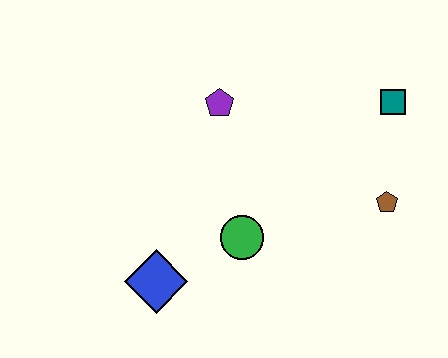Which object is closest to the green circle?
The blue diamond is closest to the green circle.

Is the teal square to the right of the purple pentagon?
Yes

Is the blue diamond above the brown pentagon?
No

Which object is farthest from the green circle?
The teal square is farthest from the green circle.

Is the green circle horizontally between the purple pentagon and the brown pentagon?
Yes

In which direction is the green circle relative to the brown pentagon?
The green circle is to the left of the brown pentagon.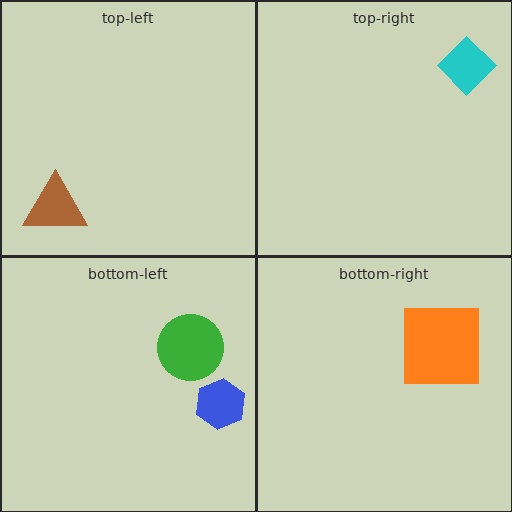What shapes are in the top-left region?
The brown triangle.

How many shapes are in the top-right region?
1.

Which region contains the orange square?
The bottom-right region.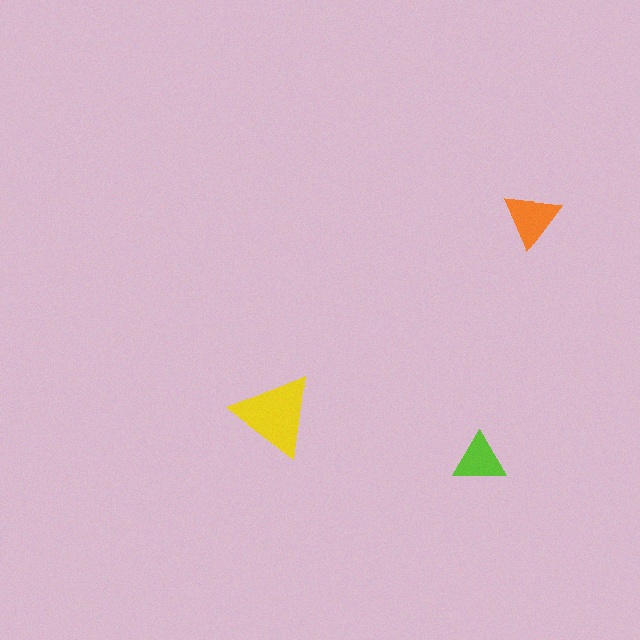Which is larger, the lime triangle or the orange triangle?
The orange one.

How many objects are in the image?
There are 3 objects in the image.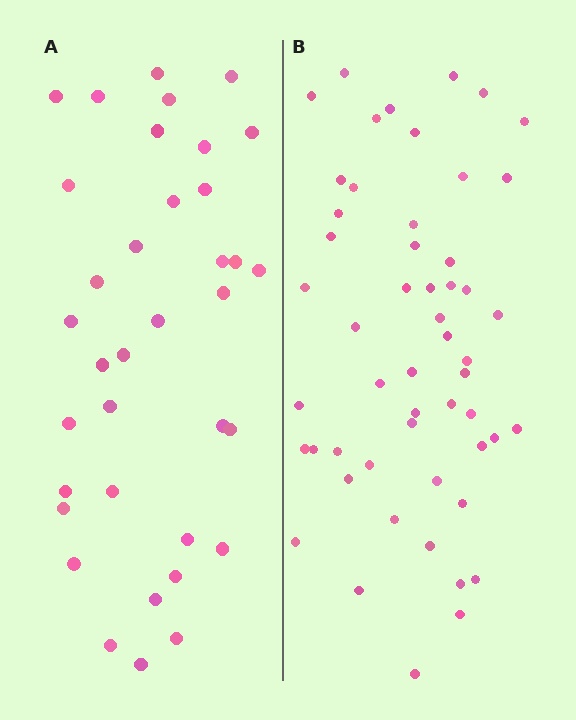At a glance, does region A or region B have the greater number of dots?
Region B (the right region) has more dots.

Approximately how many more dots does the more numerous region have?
Region B has approximately 15 more dots than region A.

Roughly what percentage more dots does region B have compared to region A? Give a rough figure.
About 45% more.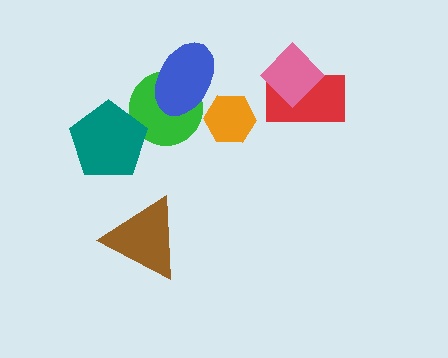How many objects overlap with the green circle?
2 objects overlap with the green circle.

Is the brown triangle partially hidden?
No, no other shape covers it.